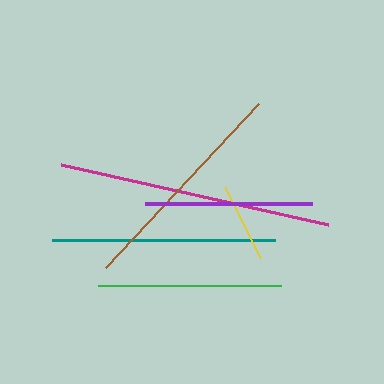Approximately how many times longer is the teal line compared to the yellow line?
The teal line is approximately 2.8 times the length of the yellow line.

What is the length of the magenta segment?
The magenta segment is approximately 274 pixels long.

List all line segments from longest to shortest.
From longest to shortest: magenta, brown, teal, green, purple, yellow.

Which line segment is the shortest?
The yellow line is the shortest at approximately 79 pixels.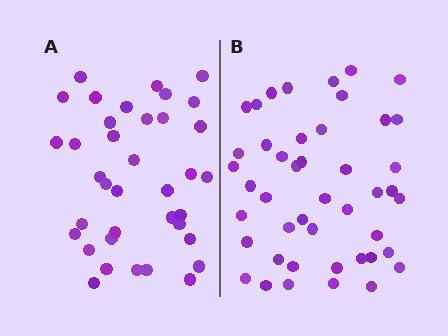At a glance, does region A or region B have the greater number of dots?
Region B (the right region) has more dots.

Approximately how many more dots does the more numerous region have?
Region B has roughly 8 or so more dots than region A.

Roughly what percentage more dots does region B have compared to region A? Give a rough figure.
About 20% more.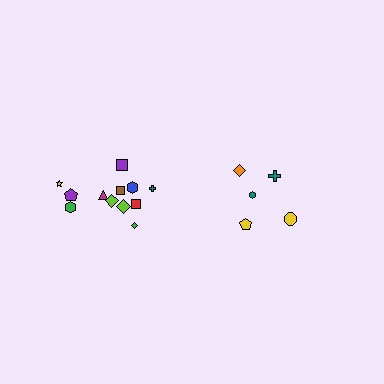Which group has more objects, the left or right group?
The left group.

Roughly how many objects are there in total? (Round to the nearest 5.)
Roughly 15 objects in total.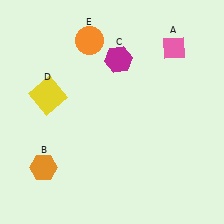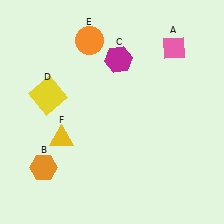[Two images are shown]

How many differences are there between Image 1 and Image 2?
There is 1 difference between the two images.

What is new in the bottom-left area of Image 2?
A yellow triangle (F) was added in the bottom-left area of Image 2.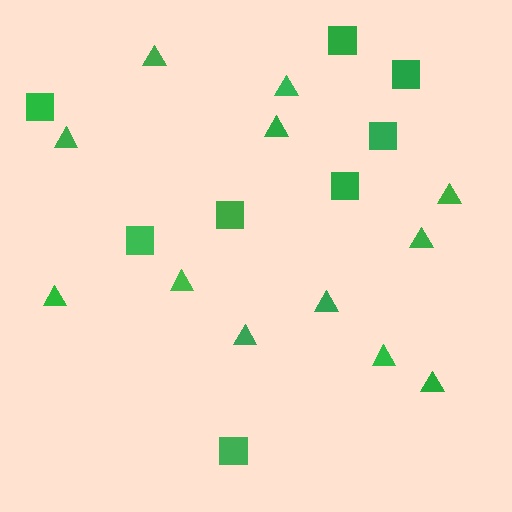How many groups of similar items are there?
There are 2 groups: one group of squares (8) and one group of triangles (12).